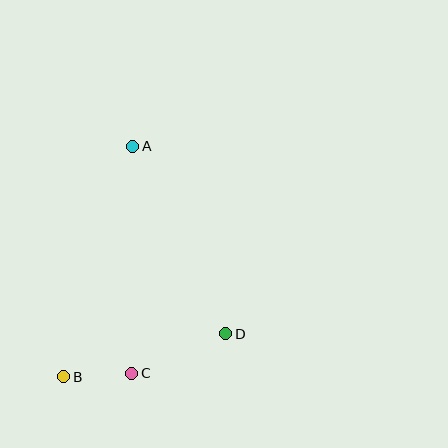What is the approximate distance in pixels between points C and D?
The distance between C and D is approximately 102 pixels.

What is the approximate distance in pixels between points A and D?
The distance between A and D is approximately 209 pixels.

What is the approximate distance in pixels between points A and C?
The distance between A and C is approximately 227 pixels.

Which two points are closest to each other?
Points B and C are closest to each other.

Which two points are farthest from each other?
Points A and B are farthest from each other.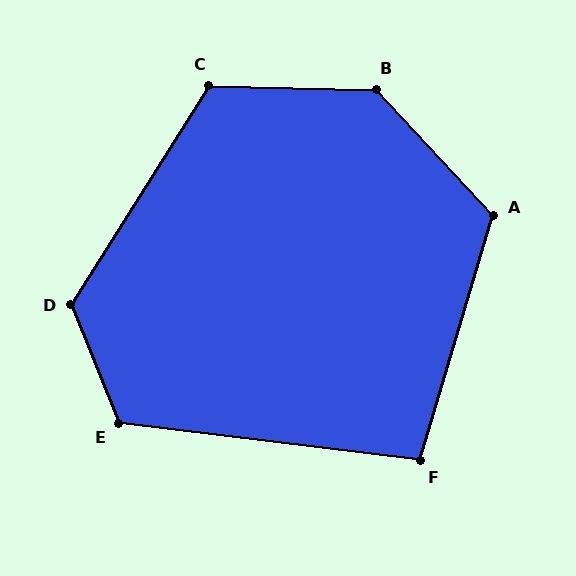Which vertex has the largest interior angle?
B, at approximately 134 degrees.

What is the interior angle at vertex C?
Approximately 121 degrees (obtuse).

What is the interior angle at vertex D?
Approximately 126 degrees (obtuse).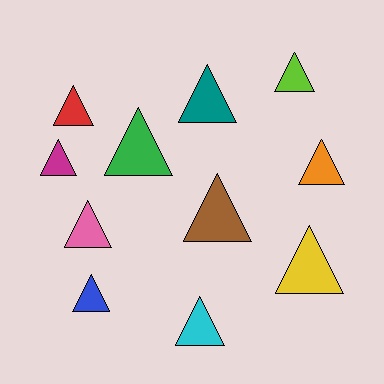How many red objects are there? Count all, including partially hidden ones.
There is 1 red object.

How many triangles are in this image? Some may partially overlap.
There are 11 triangles.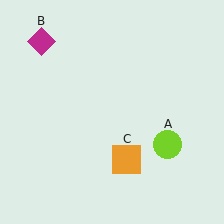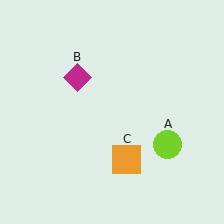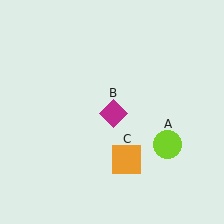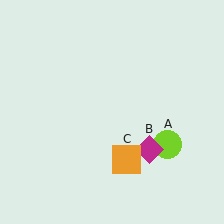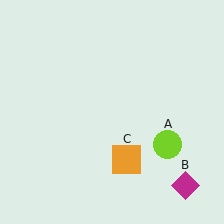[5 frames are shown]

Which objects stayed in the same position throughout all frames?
Lime circle (object A) and orange square (object C) remained stationary.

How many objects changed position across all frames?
1 object changed position: magenta diamond (object B).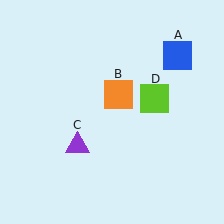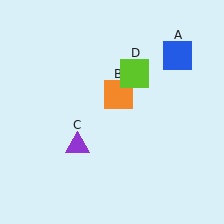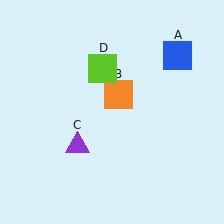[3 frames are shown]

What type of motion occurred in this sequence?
The lime square (object D) rotated counterclockwise around the center of the scene.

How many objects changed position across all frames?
1 object changed position: lime square (object D).